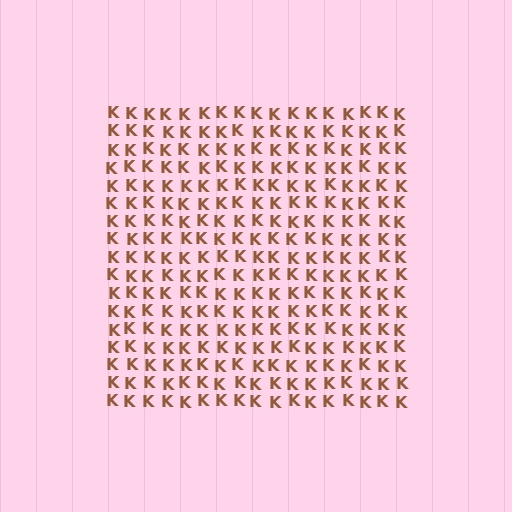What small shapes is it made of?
It is made of small letter K's.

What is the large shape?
The large shape is a square.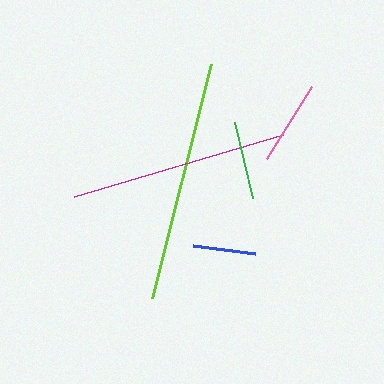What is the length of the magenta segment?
The magenta segment is approximately 218 pixels long.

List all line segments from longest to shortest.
From longest to shortest: lime, magenta, pink, green, blue.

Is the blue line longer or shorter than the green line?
The green line is longer than the blue line.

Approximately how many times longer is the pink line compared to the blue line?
The pink line is approximately 1.4 times the length of the blue line.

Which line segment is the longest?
The lime line is the longest at approximately 241 pixels.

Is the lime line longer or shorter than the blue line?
The lime line is longer than the blue line.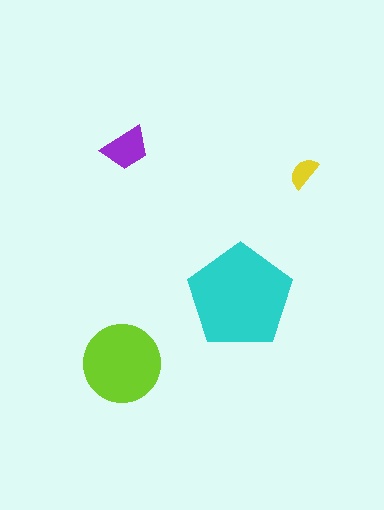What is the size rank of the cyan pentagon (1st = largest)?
1st.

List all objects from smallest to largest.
The yellow semicircle, the purple trapezoid, the lime circle, the cyan pentagon.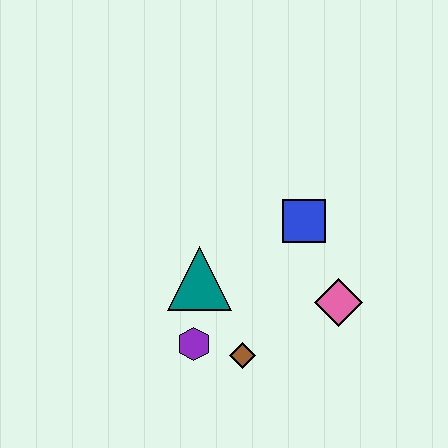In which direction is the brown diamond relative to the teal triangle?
The brown diamond is below the teal triangle.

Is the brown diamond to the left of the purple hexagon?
No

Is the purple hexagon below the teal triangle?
Yes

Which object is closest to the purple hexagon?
The brown diamond is closest to the purple hexagon.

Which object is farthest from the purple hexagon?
The blue square is farthest from the purple hexagon.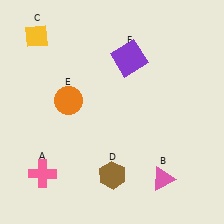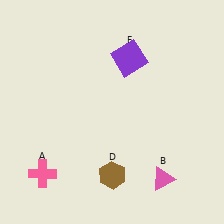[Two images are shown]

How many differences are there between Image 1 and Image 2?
There are 2 differences between the two images.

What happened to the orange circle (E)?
The orange circle (E) was removed in Image 2. It was in the top-left area of Image 1.